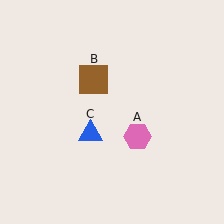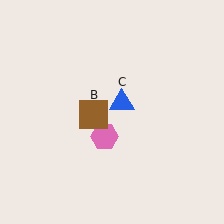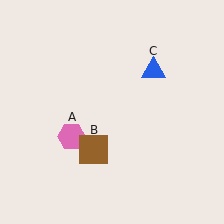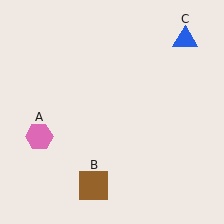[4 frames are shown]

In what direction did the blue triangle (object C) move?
The blue triangle (object C) moved up and to the right.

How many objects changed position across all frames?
3 objects changed position: pink hexagon (object A), brown square (object B), blue triangle (object C).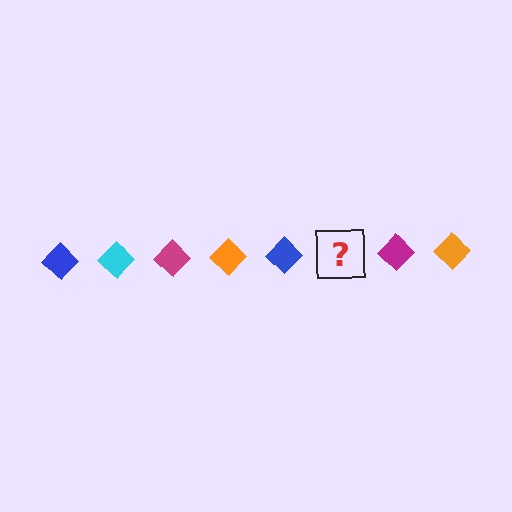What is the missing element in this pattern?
The missing element is a cyan diamond.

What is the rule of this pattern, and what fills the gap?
The rule is that the pattern cycles through blue, cyan, magenta, orange diamonds. The gap should be filled with a cyan diamond.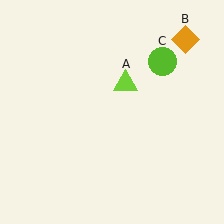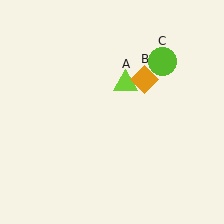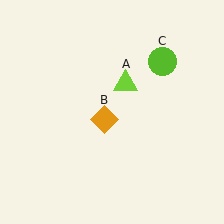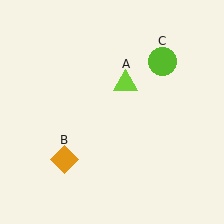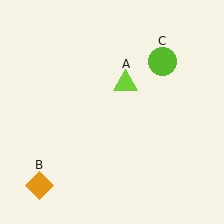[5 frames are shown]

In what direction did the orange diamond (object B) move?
The orange diamond (object B) moved down and to the left.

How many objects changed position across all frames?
1 object changed position: orange diamond (object B).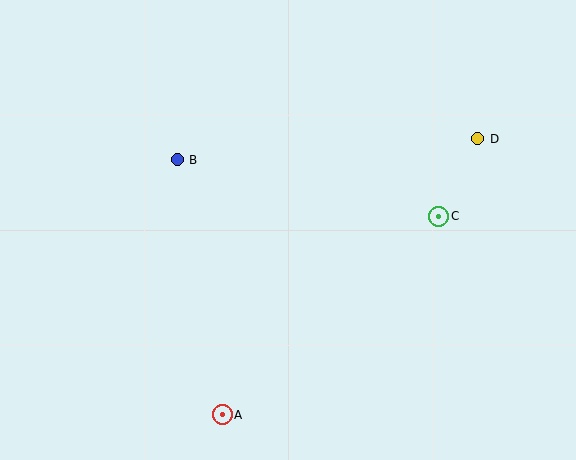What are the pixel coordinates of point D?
Point D is at (478, 139).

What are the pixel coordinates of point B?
Point B is at (177, 160).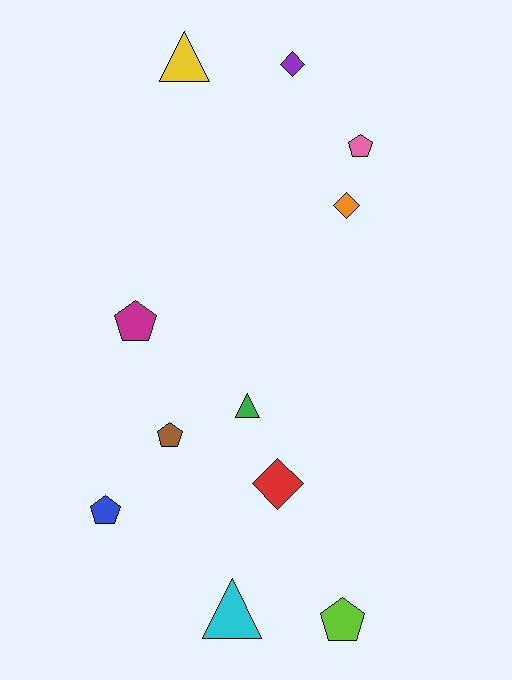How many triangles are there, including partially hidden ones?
There are 3 triangles.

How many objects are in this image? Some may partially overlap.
There are 11 objects.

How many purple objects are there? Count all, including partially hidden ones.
There is 1 purple object.